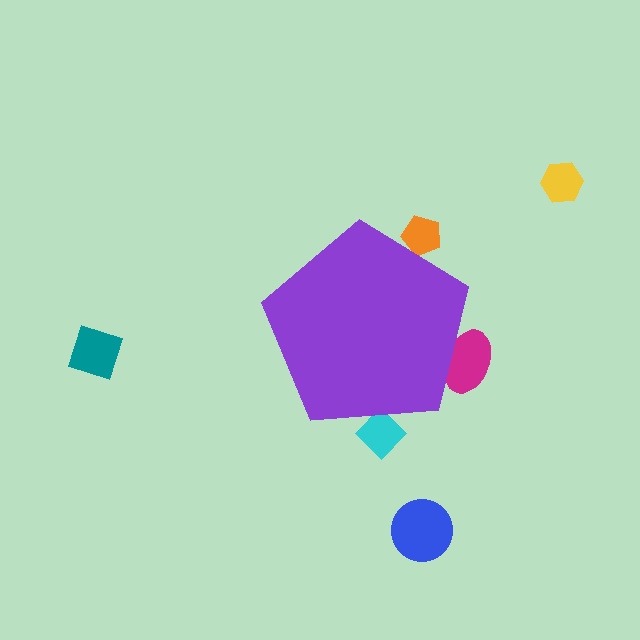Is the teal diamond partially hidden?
No, the teal diamond is fully visible.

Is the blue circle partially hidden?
No, the blue circle is fully visible.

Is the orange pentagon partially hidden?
Yes, the orange pentagon is partially hidden behind the purple pentagon.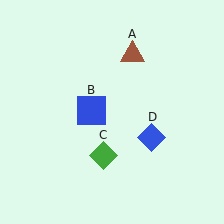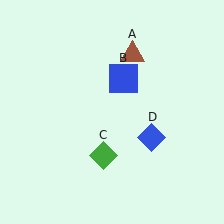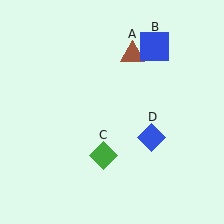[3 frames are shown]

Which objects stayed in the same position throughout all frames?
Brown triangle (object A) and green diamond (object C) and blue diamond (object D) remained stationary.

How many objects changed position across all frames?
1 object changed position: blue square (object B).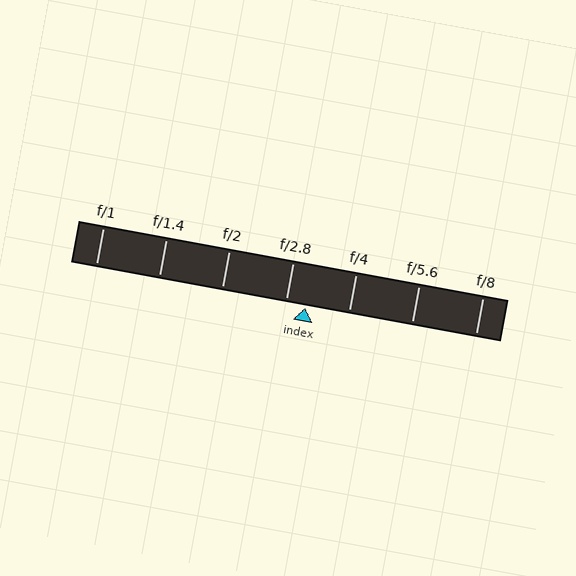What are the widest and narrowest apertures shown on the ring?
The widest aperture shown is f/1 and the narrowest is f/8.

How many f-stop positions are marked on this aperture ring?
There are 7 f-stop positions marked.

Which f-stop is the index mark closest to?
The index mark is closest to f/2.8.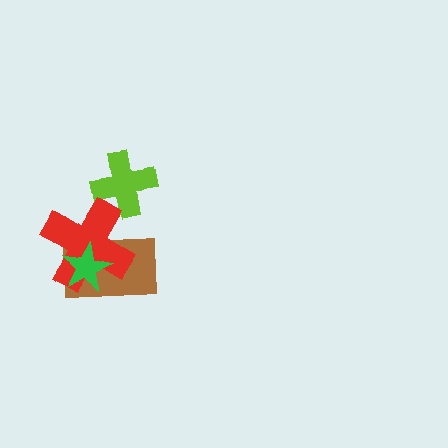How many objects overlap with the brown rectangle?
2 objects overlap with the brown rectangle.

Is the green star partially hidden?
No, no other shape covers it.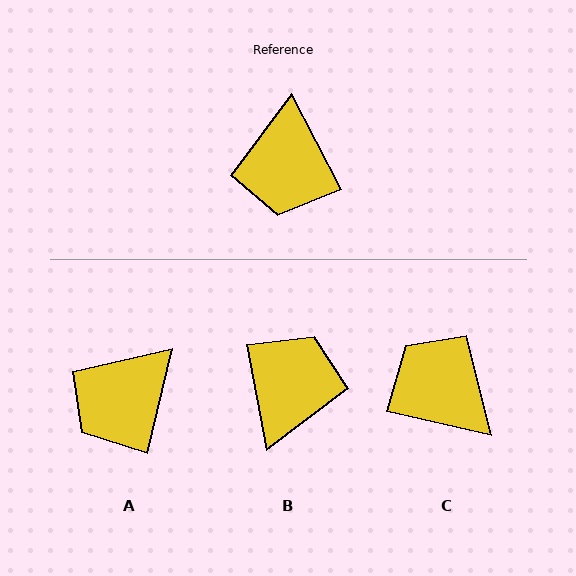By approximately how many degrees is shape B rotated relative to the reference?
Approximately 164 degrees counter-clockwise.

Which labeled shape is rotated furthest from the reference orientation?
B, about 164 degrees away.